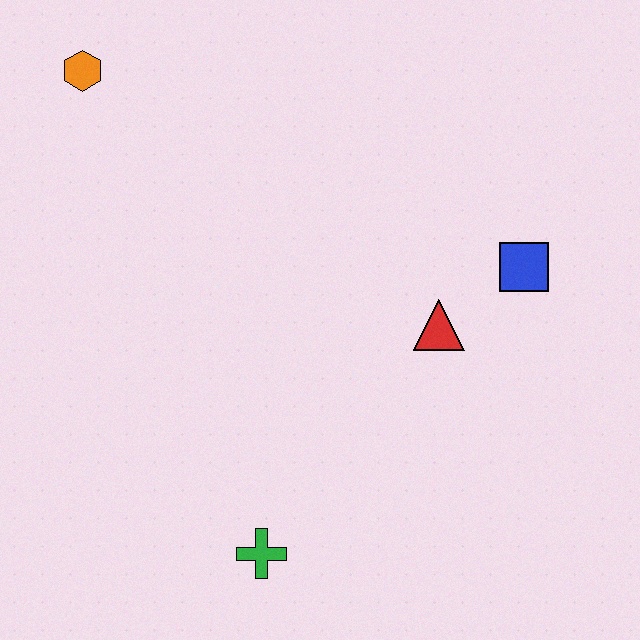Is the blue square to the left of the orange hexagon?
No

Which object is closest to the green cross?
The red triangle is closest to the green cross.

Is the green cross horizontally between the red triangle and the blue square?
No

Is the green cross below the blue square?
Yes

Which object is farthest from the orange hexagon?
The green cross is farthest from the orange hexagon.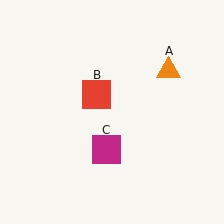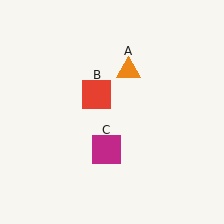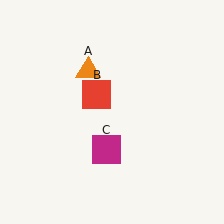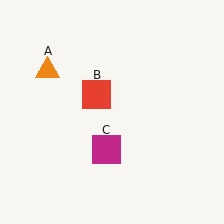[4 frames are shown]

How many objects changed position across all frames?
1 object changed position: orange triangle (object A).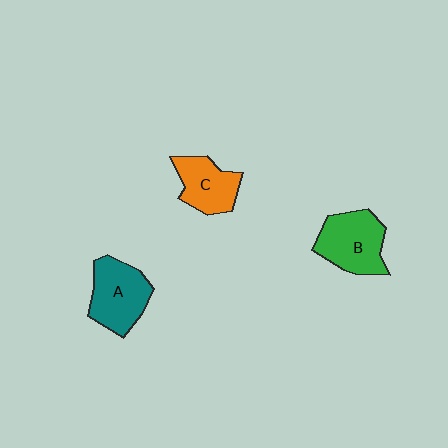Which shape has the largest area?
Shape B (green).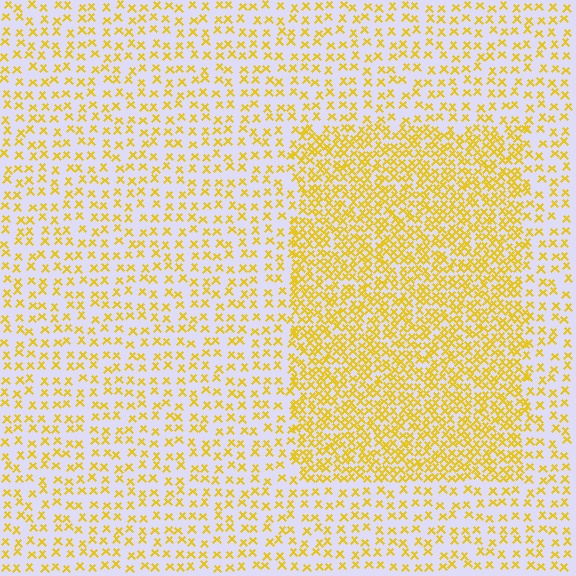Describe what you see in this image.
The image contains small yellow elements arranged at two different densities. A rectangle-shaped region is visible where the elements are more densely packed than the surrounding area.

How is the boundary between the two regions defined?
The boundary is defined by a change in element density (approximately 2.2x ratio). All elements are the same color, size, and shape.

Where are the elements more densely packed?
The elements are more densely packed inside the rectangle boundary.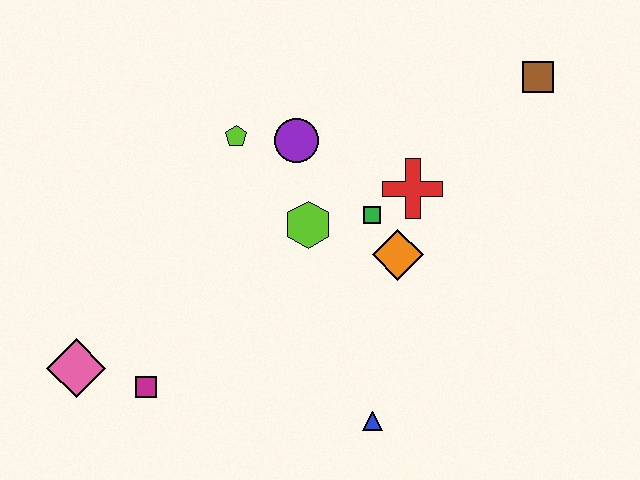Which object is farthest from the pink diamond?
The brown square is farthest from the pink diamond.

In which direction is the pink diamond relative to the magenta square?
The pink diamond is to the left of the magenta square.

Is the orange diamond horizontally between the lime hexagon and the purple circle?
No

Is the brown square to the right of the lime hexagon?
Yes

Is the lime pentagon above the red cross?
Yes